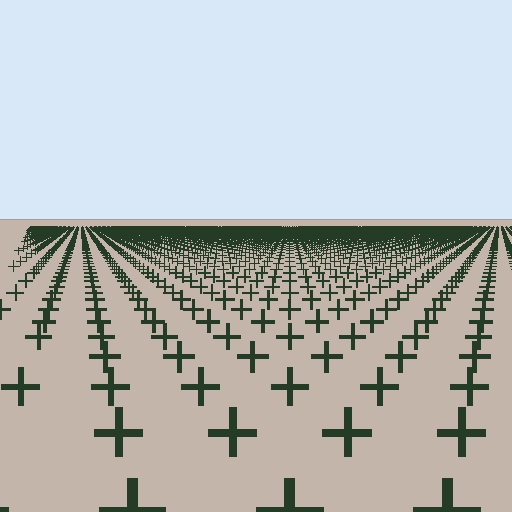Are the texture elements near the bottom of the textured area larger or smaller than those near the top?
Larger. Near the bottom, elements are closer to the viewer and appear at a bigger on-screen size.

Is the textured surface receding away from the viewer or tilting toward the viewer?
The surface is receding away from the viewer. Texture elements get smaller and denser toward the top.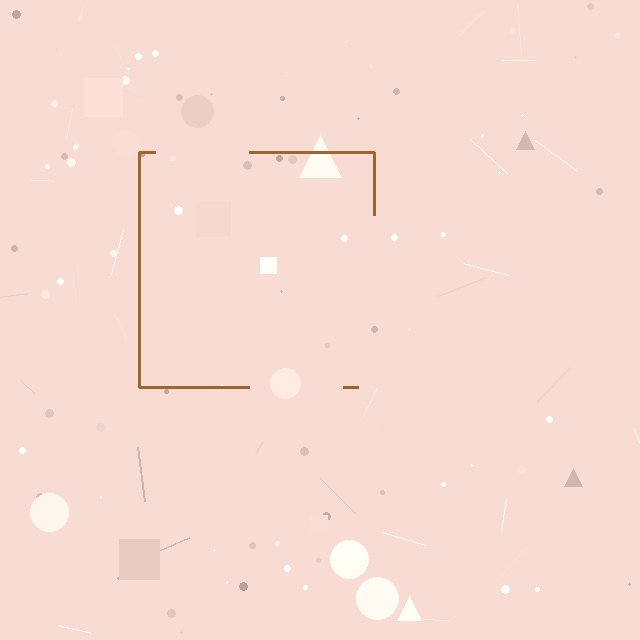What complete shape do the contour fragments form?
The contour fragments form a square.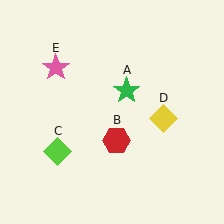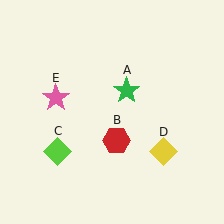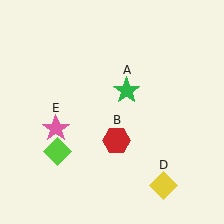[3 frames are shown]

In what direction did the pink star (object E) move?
The pink star (object E) moved down.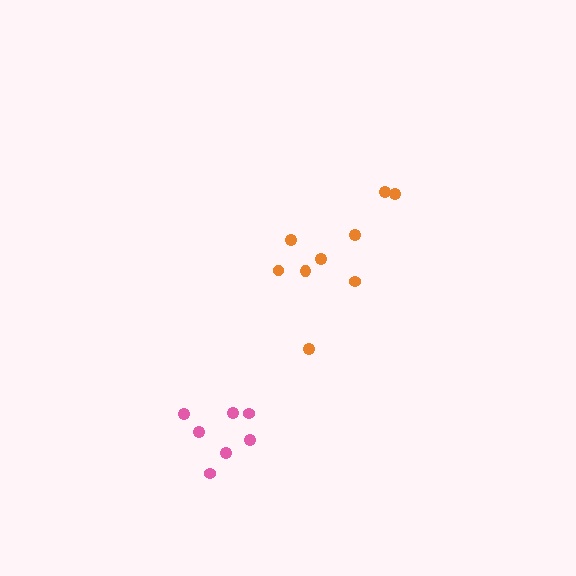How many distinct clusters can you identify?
There are 2 distinct clusters.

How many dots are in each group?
Group 1: 7 dots, Group 2: 9 dots (16 total).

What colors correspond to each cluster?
The clusters are colored: pink, orange.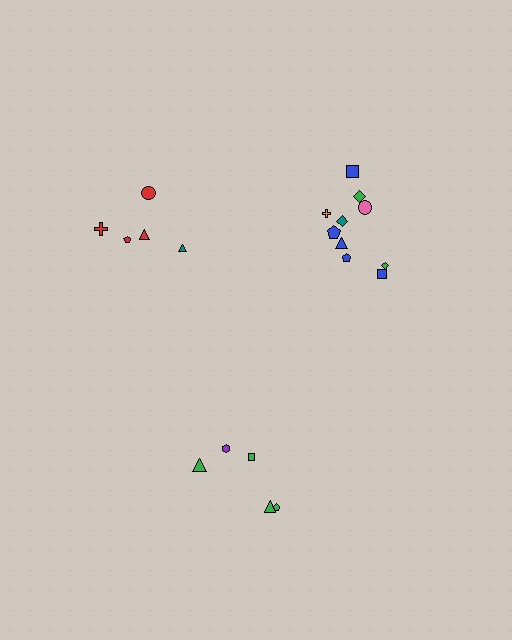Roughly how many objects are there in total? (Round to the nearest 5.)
Roughly 20 objects in total.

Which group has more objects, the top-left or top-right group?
The top-right group.